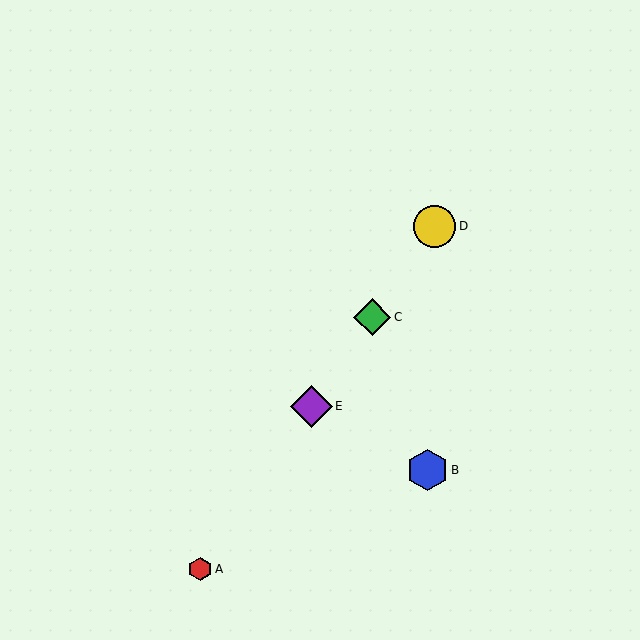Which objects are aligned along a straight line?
Objects A, C, D, E are aligned along a straight line.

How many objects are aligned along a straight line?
4 objects (A, C, D, E) are aligned along a straight line.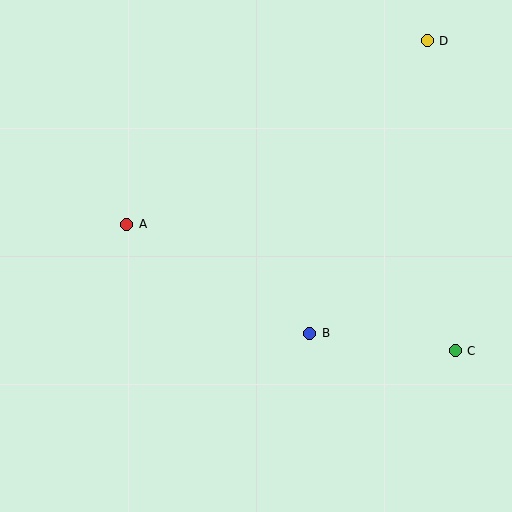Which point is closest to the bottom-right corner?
Point C is closest to the bottom-right corner.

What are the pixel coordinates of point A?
Point A is at (127, 224).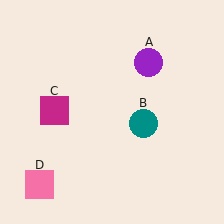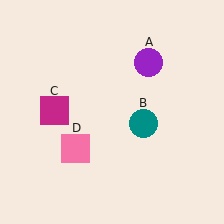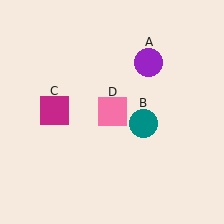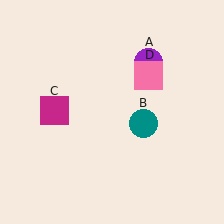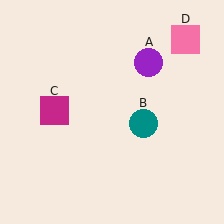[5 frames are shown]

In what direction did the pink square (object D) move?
The pink square (object D) moved up and to the right.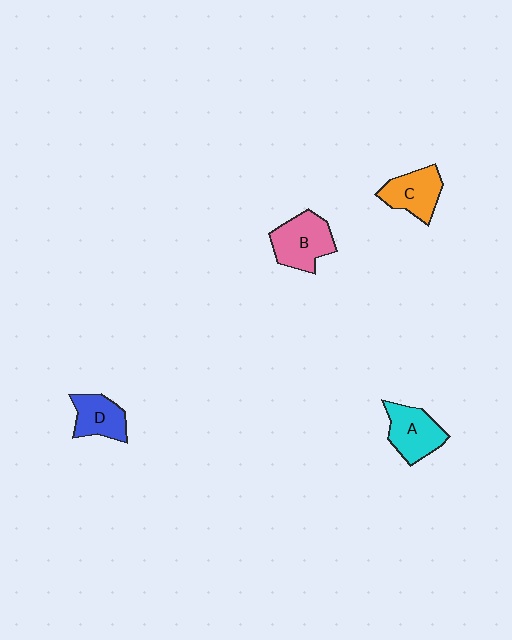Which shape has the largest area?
Shape B (pink).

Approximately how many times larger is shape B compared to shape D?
Approximately 1.4 times.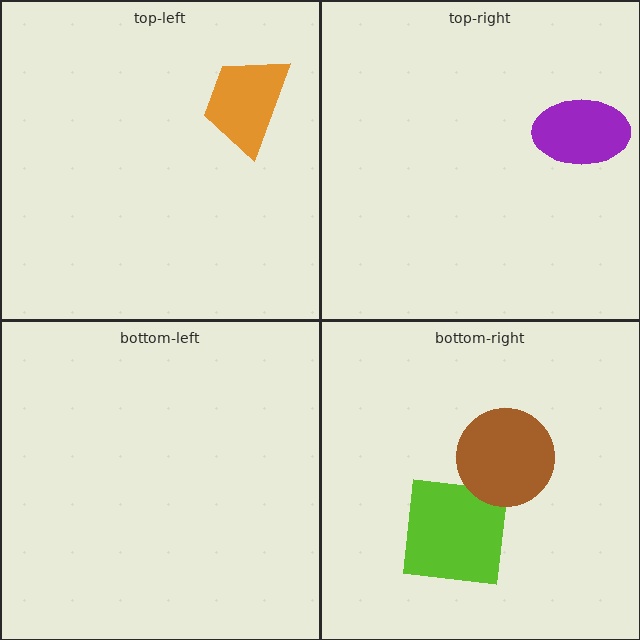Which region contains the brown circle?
The bottom-right region.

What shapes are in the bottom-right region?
The lime square, the brown circle.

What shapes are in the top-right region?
The purple ellipse.